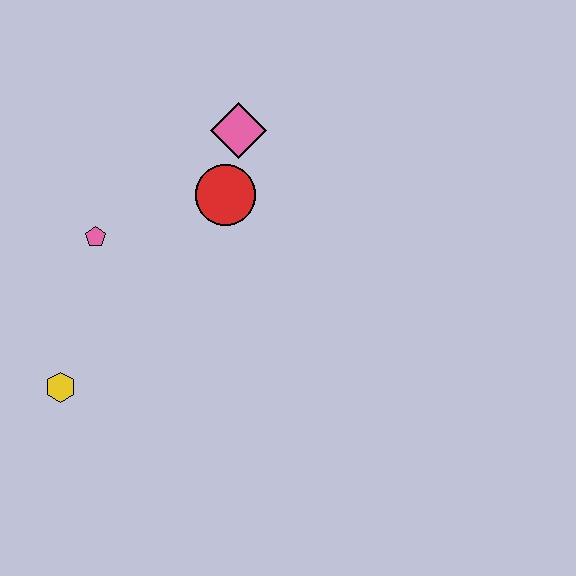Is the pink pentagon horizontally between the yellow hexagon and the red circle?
Yes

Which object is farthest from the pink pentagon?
The pink diamond is farthest from the pink pentagon.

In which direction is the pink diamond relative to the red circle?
The pink diamond is above the red circle.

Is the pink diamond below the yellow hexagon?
No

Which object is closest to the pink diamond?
The red circle is closest to the pink diamond.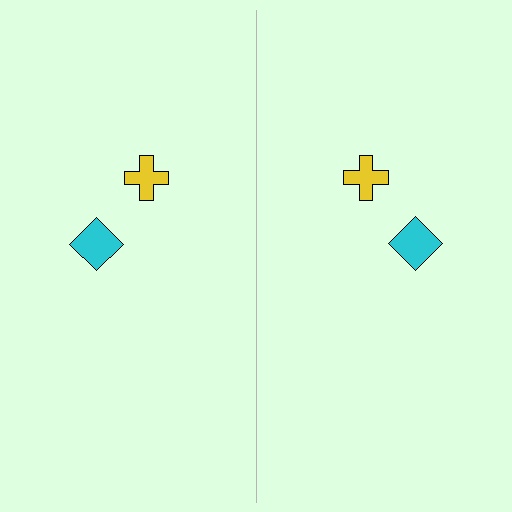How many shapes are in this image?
There are 4 shapes in this image.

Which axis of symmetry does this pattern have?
The pattern has a vertical axis of symmetry running through the center of the image.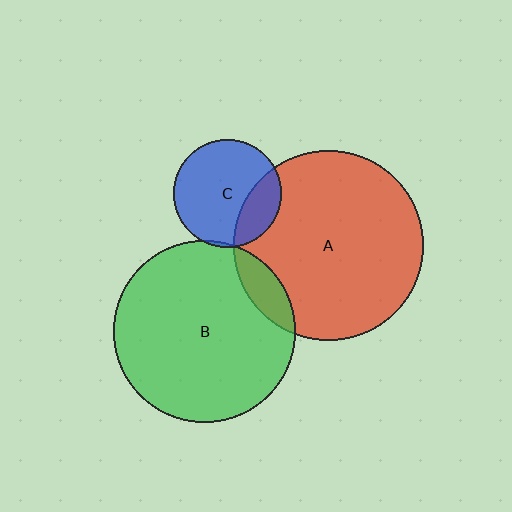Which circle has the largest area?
Circle A (red).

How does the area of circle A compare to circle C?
Approximately 3.1 times.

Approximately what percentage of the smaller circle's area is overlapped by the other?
Approximately 5%.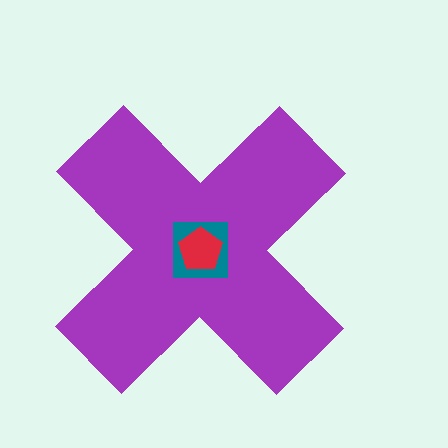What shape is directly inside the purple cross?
The teal square.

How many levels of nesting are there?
3.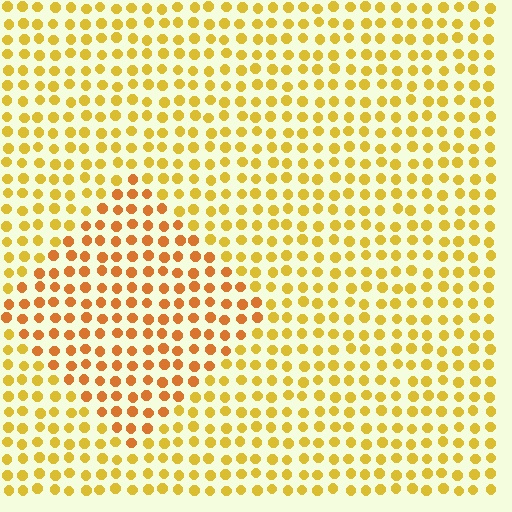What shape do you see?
I see a diamond.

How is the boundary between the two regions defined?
The boundary is defined purely by a slight shift in hue (about 25 degrees). Spacing, size, and orientation are identical on both sides.